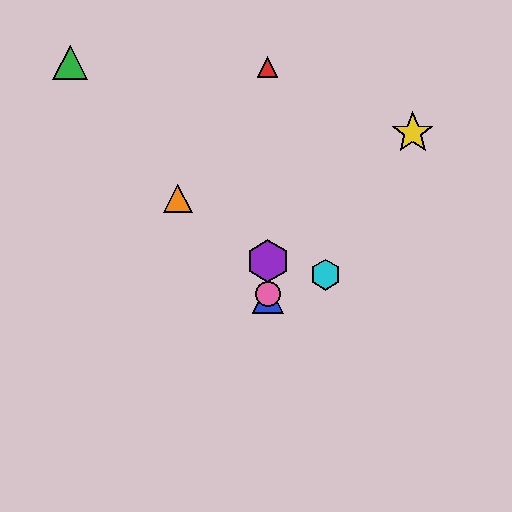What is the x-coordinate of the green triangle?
The green triangle is at x≈70.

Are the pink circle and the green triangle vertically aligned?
No, the pink circle is at x≈268 and the green triangle is at x≈70.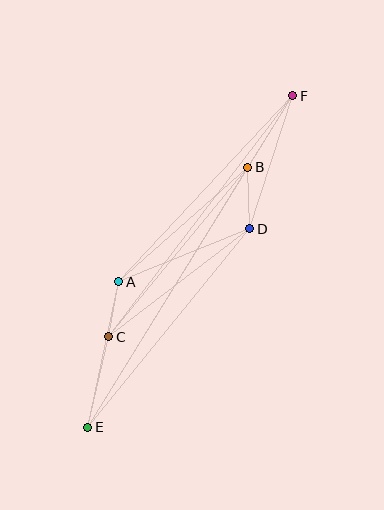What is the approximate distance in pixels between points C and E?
The distance between C and E is approximately 93 pixels.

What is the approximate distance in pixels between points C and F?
The distance between C and F is approximately 303 pixels.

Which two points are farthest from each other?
Points E and F are farthest from each other.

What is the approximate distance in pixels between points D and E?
The distance between D and E is approximately 256 pixels.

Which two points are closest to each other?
Points A and C are closest to each other.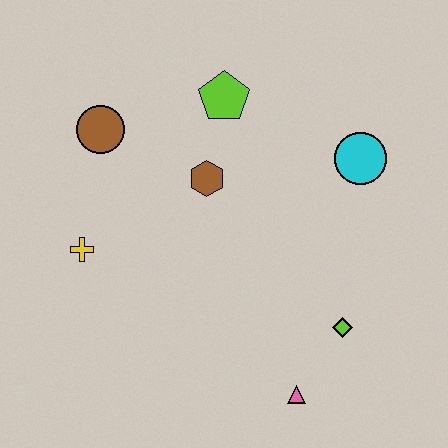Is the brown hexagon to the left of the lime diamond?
Yes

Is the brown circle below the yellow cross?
No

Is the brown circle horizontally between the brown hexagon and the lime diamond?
No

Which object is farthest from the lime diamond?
The brown circle is farthest from the lime diamond.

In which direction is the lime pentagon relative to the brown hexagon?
The lime pentagon is above the brown hexagon.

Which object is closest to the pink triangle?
The lime diamond is closest to the pink triangle.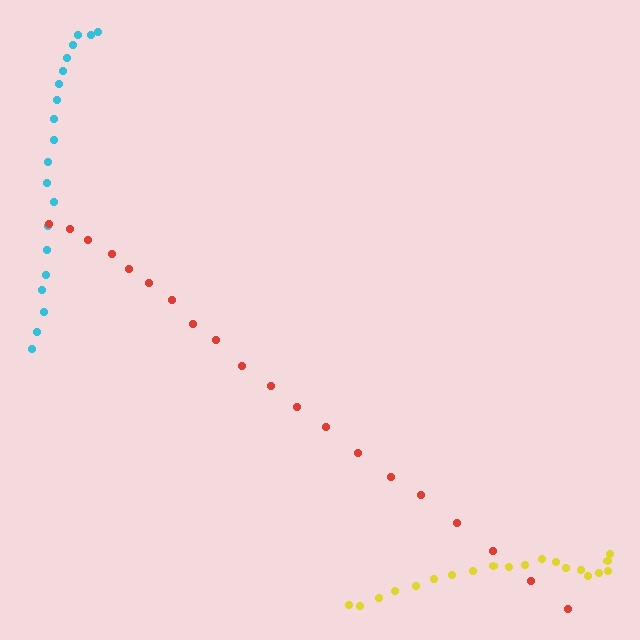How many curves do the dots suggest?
There are 3 distinct paths.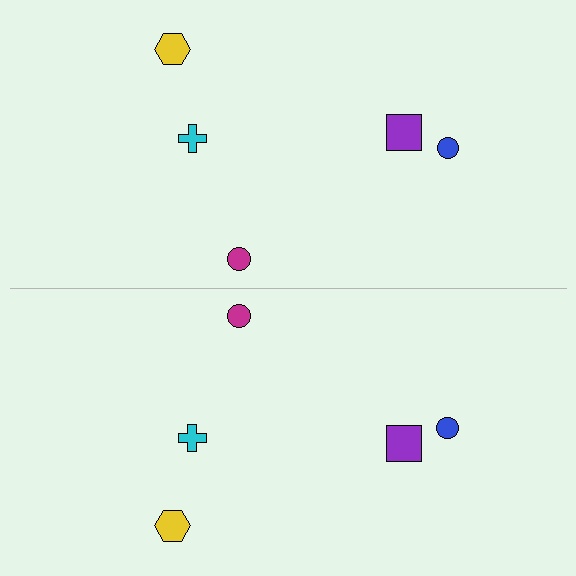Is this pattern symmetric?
Yes, this pattern has bilateral (reflection) symmetry.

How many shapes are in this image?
There are 10 shapes in this image.